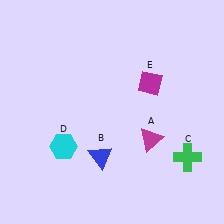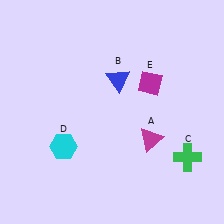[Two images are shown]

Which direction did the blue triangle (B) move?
The blue triangle (B) moved up.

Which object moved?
The blue triangle (B) moved up.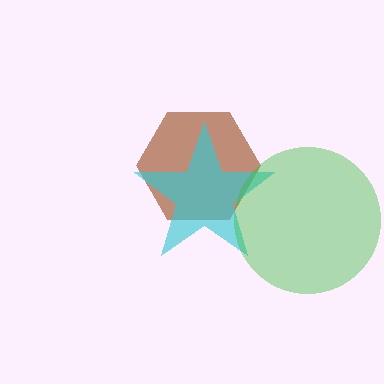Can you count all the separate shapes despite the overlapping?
Yes, there are 3 separate shapes.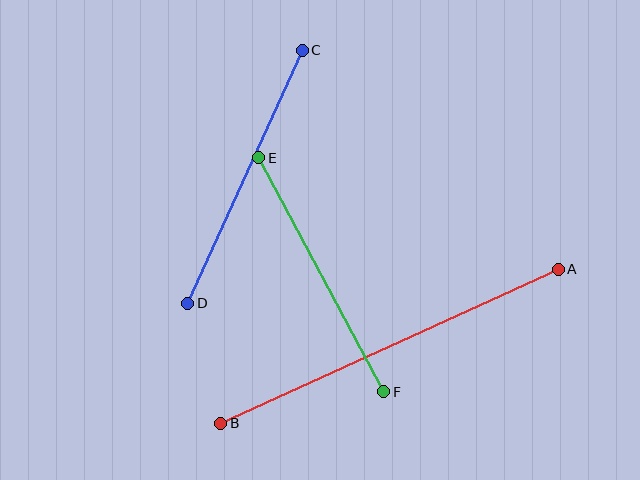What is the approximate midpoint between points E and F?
The midpoint is at approximately (321, 275) pixels.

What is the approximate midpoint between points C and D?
The midpoint is at approximately (245, 177) pixels.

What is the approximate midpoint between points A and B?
The midpoint is at approximately (389, 346) pixels.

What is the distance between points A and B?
The distance is approximately 371 pixels.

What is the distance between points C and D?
The distance is approximately 278 pixels.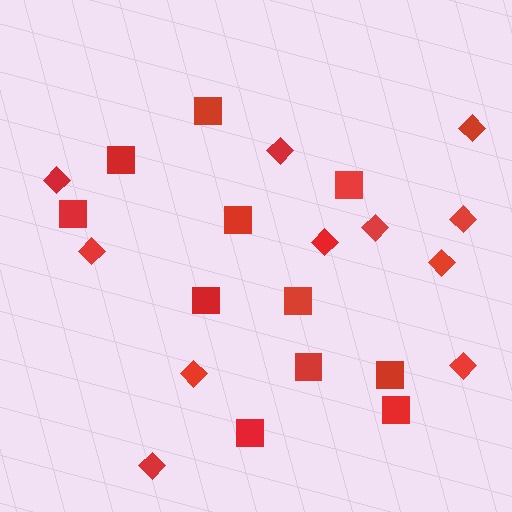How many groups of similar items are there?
There are 2 groups: one group of squares (11) and one group of diamonds (11).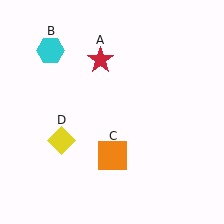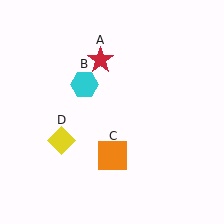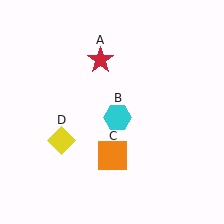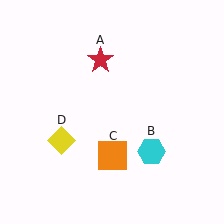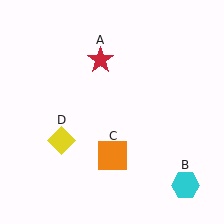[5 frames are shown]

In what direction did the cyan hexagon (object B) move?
The cyan hexagon (object B) moved down and to the right.